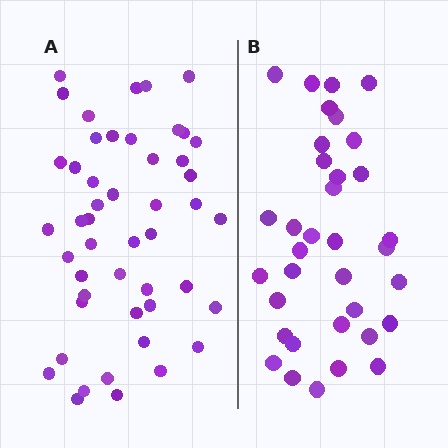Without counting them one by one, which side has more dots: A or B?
Region A (the left region) has more dots.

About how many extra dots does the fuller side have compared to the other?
Region A has approximately 15 more dots than region B.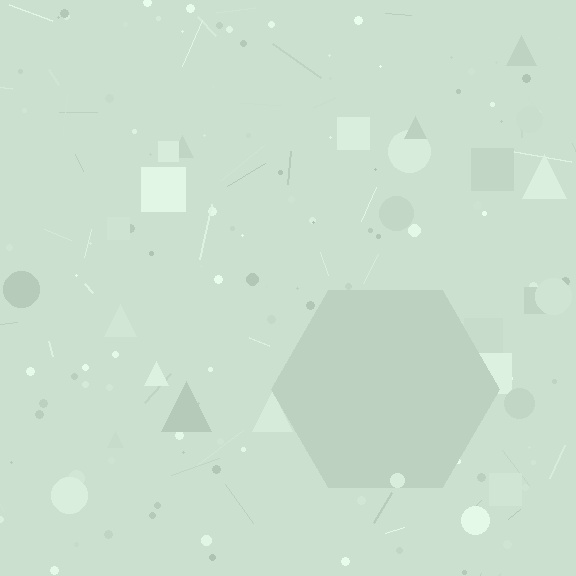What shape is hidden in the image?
A hexagon is hidden in the image.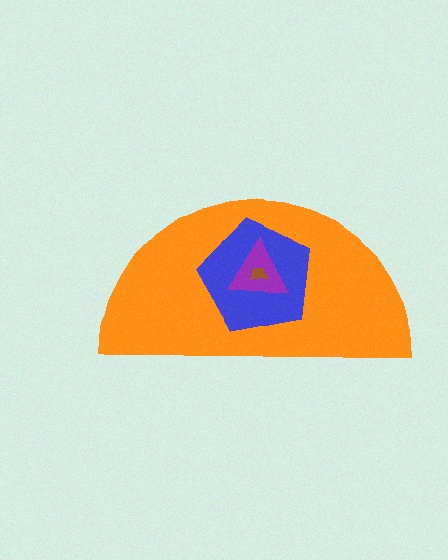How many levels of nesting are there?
4.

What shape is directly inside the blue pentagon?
The purple triangle.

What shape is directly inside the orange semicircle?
The blue pentagon.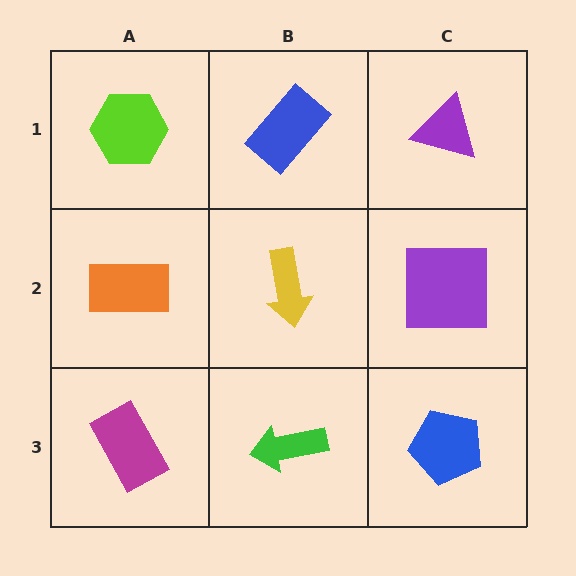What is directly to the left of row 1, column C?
A blue rectangle.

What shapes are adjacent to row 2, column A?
A lime hexagon (row 1, column A), a magenta rectangle (row 3, column A), a yellow arrow (row 2, column B).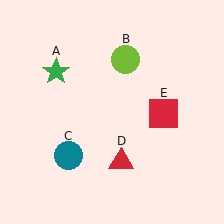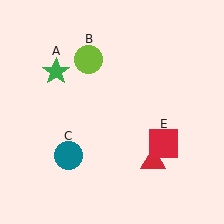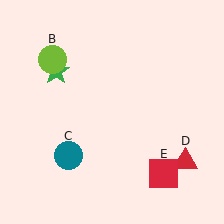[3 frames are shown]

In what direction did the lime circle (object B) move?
The lime circle (object B) moved left.